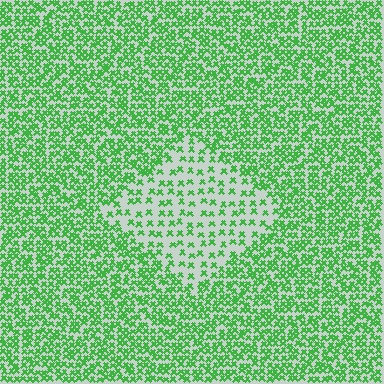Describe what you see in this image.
The image contains small green elements arranged at two different densities. A diamond-shaped region is visible where the elements are less densely packed than the surrounding area.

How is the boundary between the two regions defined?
The boundary is defined by a change in element density (approximately 2.3x ratio). All elements are the same color, size, and shape.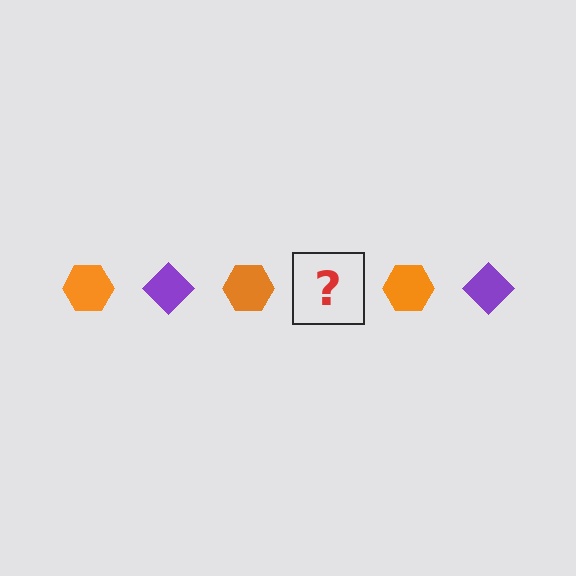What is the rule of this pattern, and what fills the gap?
The rule is that the pattern alternates between orange hexagon and purple diamond. The gap should be filled with a purple diamond.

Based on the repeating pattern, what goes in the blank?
The blank should be a purple diamond.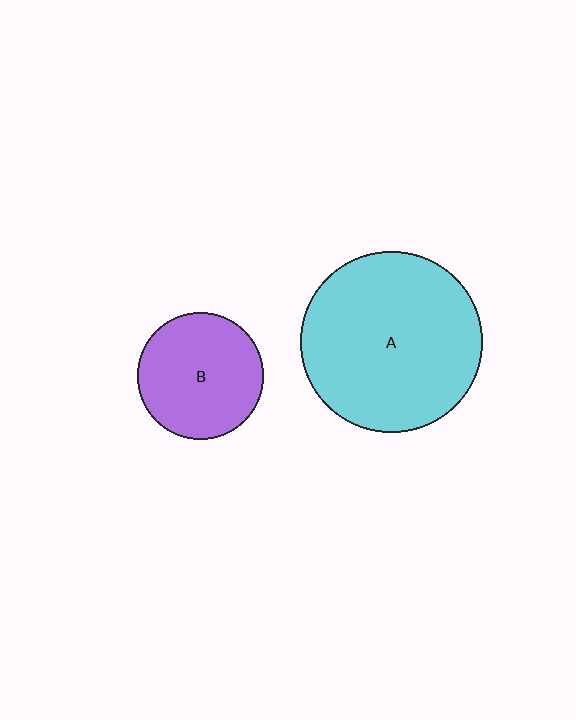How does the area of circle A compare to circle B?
Approximately 2.1 times.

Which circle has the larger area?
Circle A (cyan).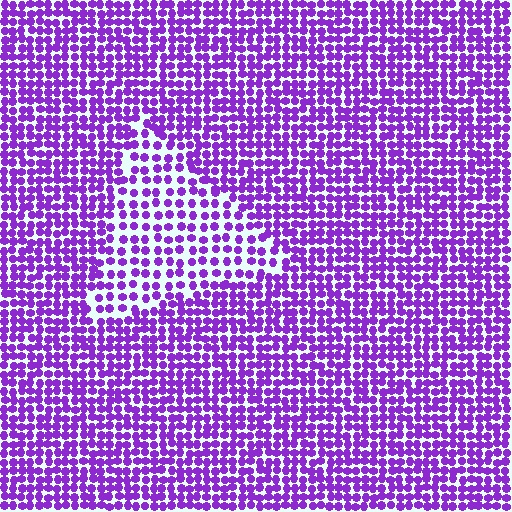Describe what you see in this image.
The image contains small purple elements arranged at two different densities. A triangle-shaped region is visible where the elements are less densely packed than the surrounding area.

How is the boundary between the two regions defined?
The boundary is defined by a change in element density (approximately 1.8x ratio). All elements are the same color, size, and shape.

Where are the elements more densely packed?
The elements are more densely packed outside the triangle boundary.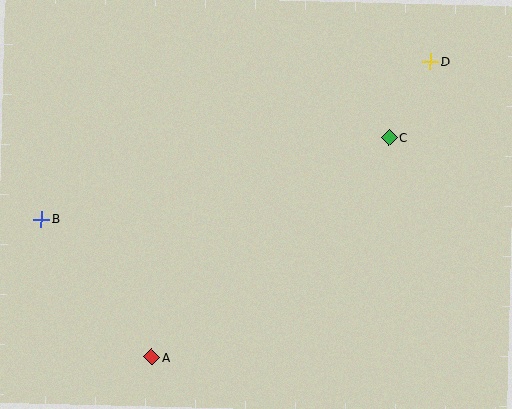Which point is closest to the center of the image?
Point C at (389, 138) is closest to the center.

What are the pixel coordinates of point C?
Point C is at (389, 138).